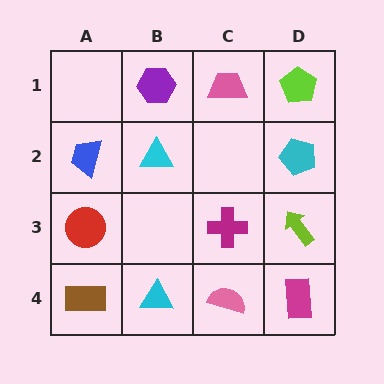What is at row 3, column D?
A lime arrow.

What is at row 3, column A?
A red circle.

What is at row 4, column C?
A pink semicircle.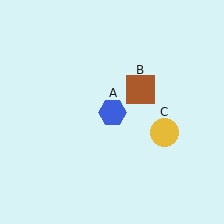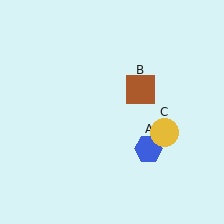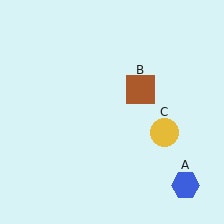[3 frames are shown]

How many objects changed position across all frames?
1 object changed position: blue hexagon (object A).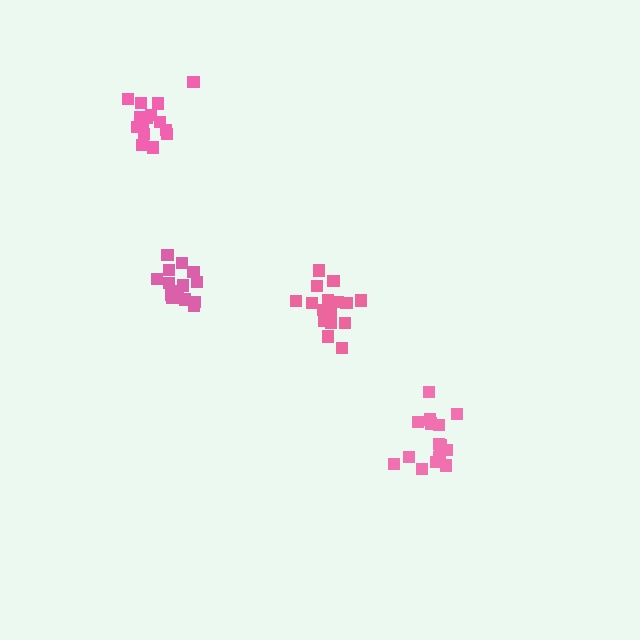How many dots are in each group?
Group 1: 14 dots, Group 2: 16 dots, Group 3: 16 dots, Group 4: 15 dots (61 total).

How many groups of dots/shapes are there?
There are 4 groups.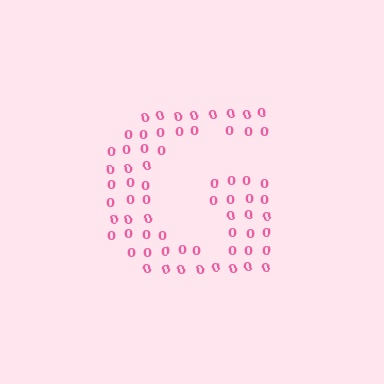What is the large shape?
The large shape is the letter G.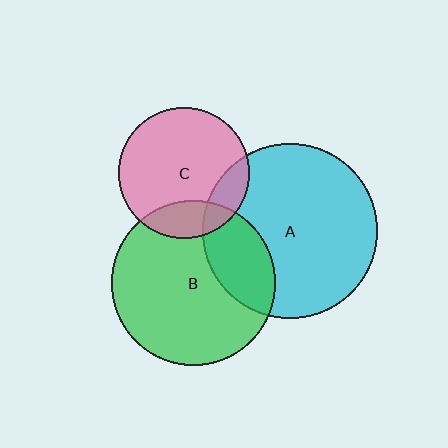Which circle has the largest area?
Circle A (cyan).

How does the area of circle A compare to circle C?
Approximately 1.8 times.